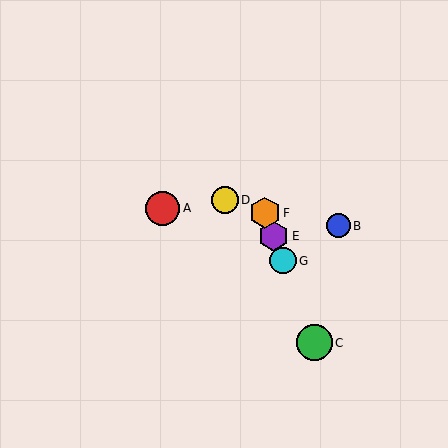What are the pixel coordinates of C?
Object C is at (314, 343).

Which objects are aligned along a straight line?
Objects C, E, F, G are aligned along a straight line.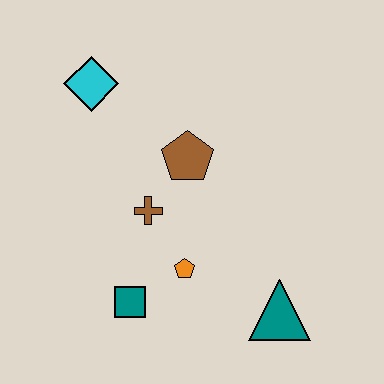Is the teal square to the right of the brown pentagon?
No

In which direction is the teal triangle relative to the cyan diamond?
The teal triangle is below the cyan diamond.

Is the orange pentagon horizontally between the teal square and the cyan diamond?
No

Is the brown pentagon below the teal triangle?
No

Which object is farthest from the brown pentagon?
The teal triangle is farthest from the brown pentagon.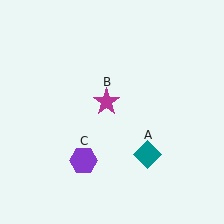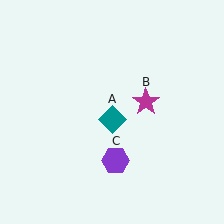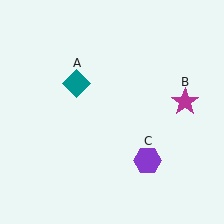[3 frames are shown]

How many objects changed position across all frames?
3 objects changed position: teal diamond (object A), magenta star (object B), purple hexagon (object C).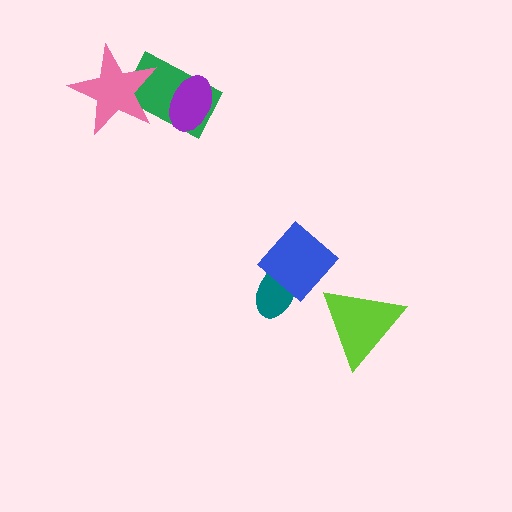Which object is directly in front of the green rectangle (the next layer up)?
The purple ellipse is directly in front of the green rectangle.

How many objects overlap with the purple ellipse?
1 object overlaps with the purple ellipse.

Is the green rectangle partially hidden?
Yes, it is partially covered by another shape.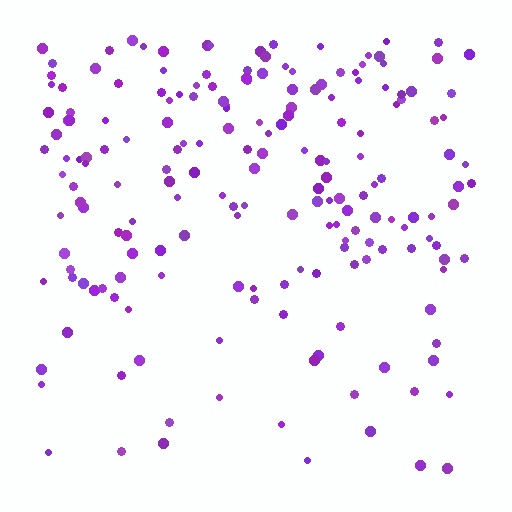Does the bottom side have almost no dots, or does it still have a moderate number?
Still a moderate number, just noticeably fewer than the top.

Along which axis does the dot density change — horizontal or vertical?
Vertical.